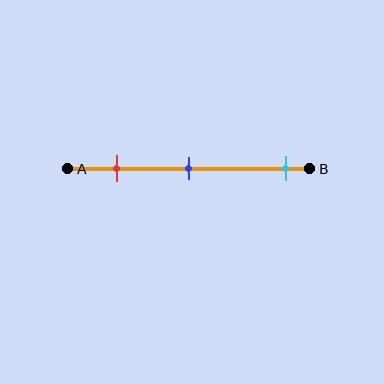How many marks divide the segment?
There are 3 marks dividing the segment.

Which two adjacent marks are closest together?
The red and blue marks are the closest adjacent pair.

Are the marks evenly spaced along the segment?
No, the marks are not evenly spaced.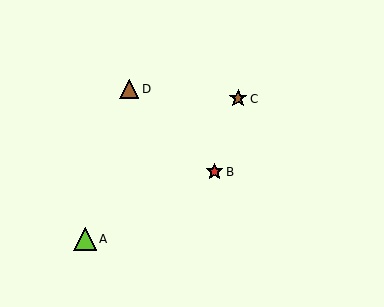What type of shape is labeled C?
Shape C is a brown star.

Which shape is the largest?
The lime triangle (labeled A) is the largest.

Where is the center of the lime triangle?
The center of the lime triangle is at (85, 239).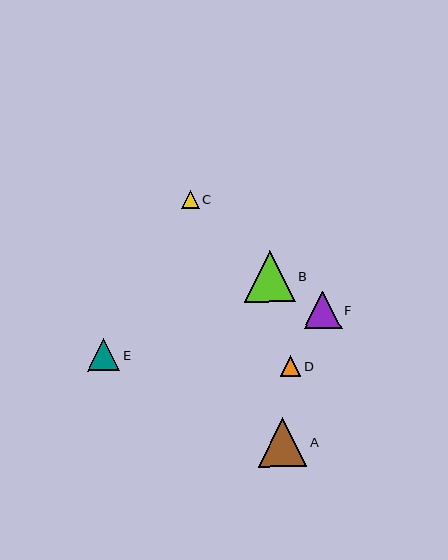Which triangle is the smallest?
Triangle C is the smallest with a size of approximately 18 pixels.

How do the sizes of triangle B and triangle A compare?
Triangle B and triangle A are approximately the same size.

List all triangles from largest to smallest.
From largest to smallest: B, A, F, E, D, C.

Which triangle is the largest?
Triangle B is the largest with a size of approximately 51 pixels.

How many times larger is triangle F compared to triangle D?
Triangle F is approximately 1.8 times the size of triangle D.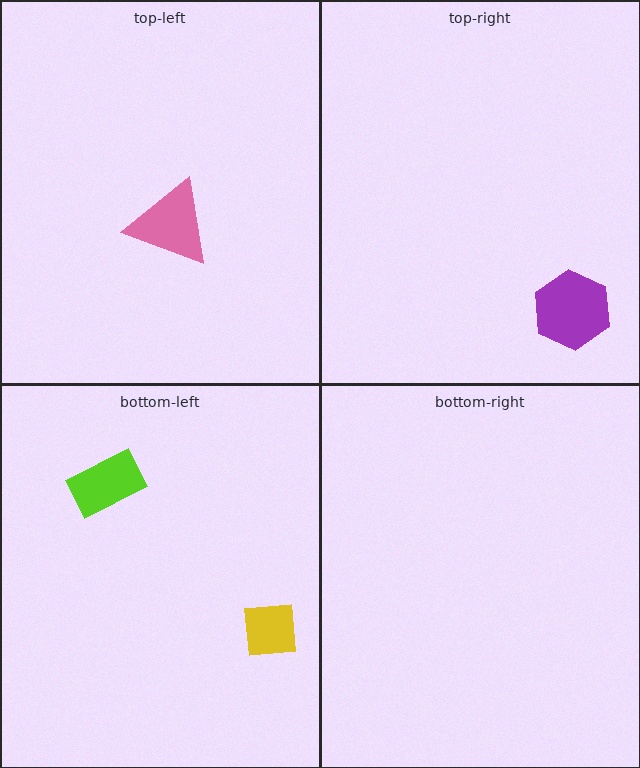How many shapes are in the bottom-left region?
2.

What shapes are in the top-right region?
The purple hexagon.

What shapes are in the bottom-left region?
The lime rectangle, the yellow square.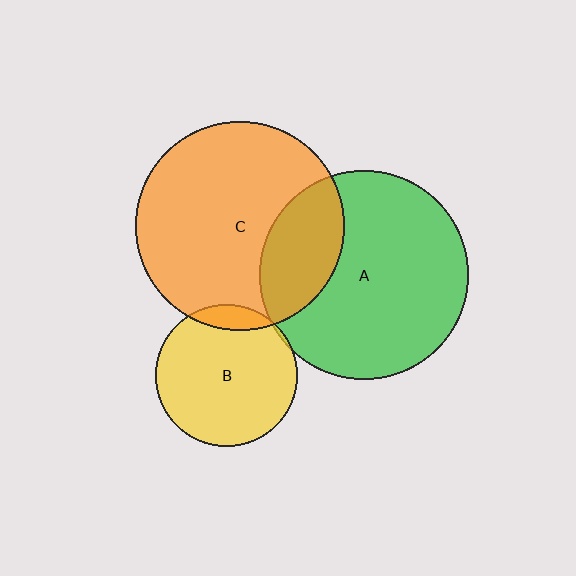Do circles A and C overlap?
Yes.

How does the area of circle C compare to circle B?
Approximately 2.2 times.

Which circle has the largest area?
Circle C (orange).